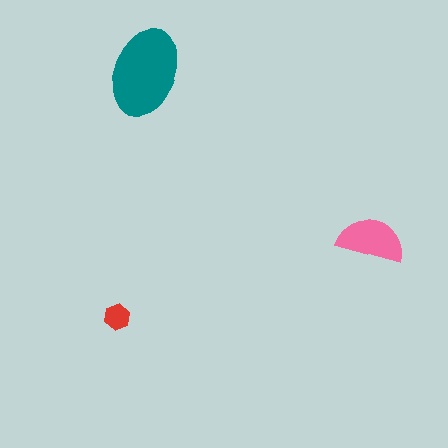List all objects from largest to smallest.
The teal ellipse, the pink semicircle, the red hexagon.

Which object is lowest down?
The red hexagon is bottommost.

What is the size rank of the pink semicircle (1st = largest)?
2nd.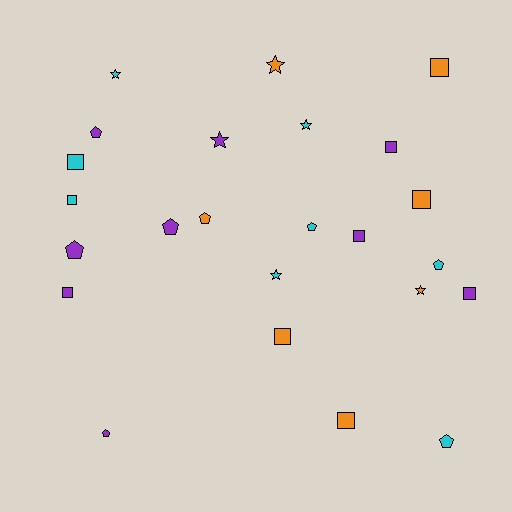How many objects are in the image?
There are 24 objects.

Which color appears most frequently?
Purple, with 9 objects.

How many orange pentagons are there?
There is 1 orange pentagon.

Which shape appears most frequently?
Square, with 10 objects.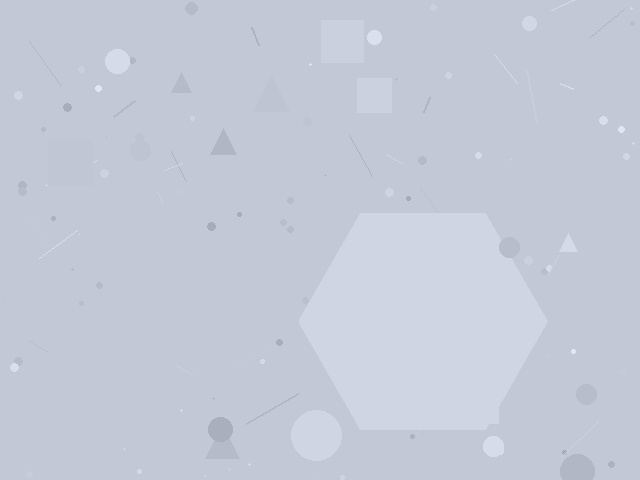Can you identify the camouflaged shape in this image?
The camouflaged shape is a hexagon.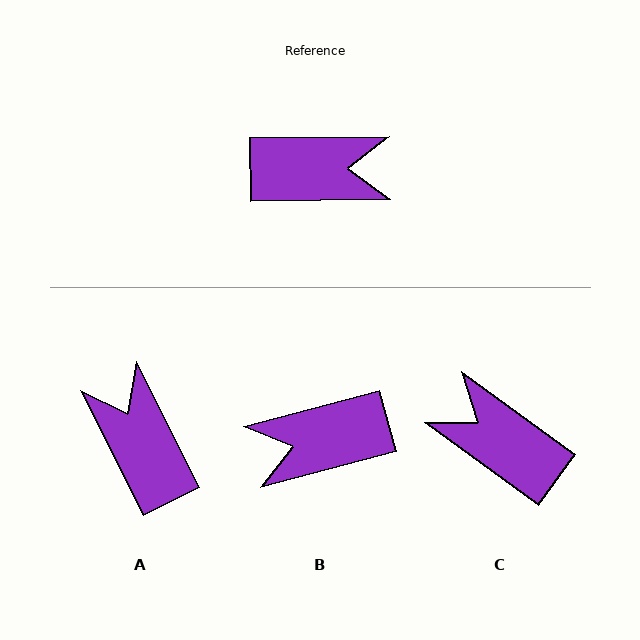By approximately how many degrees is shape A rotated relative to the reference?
Approximately 116 degrees counter-clockwise.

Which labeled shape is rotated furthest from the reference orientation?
B, about 166 degrees away.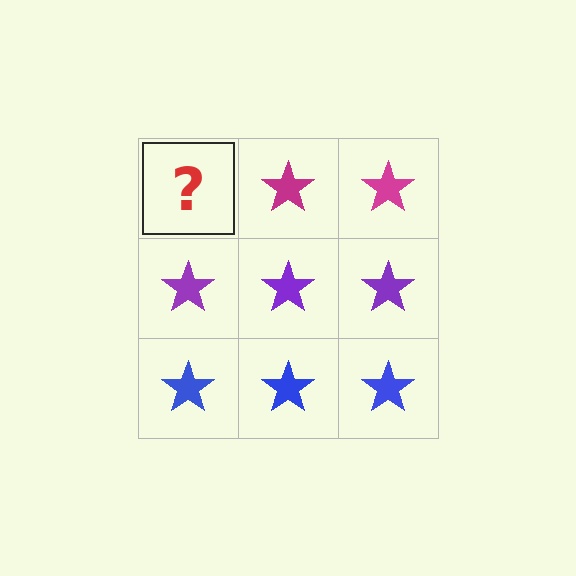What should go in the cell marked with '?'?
The missing cell should contain a magenta star.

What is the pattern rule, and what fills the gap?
The rule is that each row has a consistent color. The gap should be filled with a magenta star.